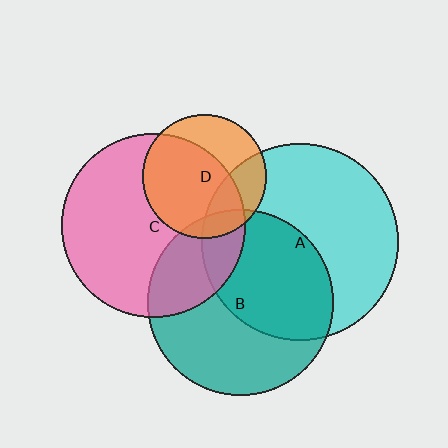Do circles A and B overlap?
Yes.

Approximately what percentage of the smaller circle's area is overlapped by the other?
Approximately 50%.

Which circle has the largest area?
Circle A (cyan).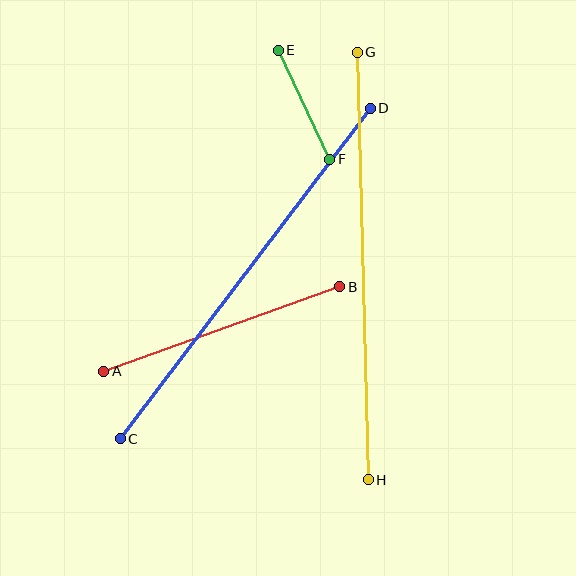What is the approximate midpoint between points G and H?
The midpoint is at approximately (363, 266) pixels.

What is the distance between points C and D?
The distance is approximately 415 pixels.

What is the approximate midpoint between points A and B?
The midpoint is at approximately (222, 329) pixels.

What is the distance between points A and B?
The distance is approximately 251 pixels.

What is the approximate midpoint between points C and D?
The midpoint is at approximately (245, 274) pixels.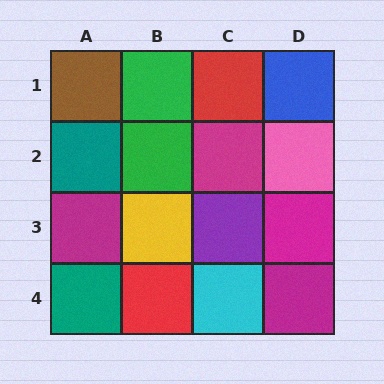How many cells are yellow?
1 cell is yellow.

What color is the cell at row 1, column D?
Blue.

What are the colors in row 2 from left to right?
Teal, green, magenta, pink.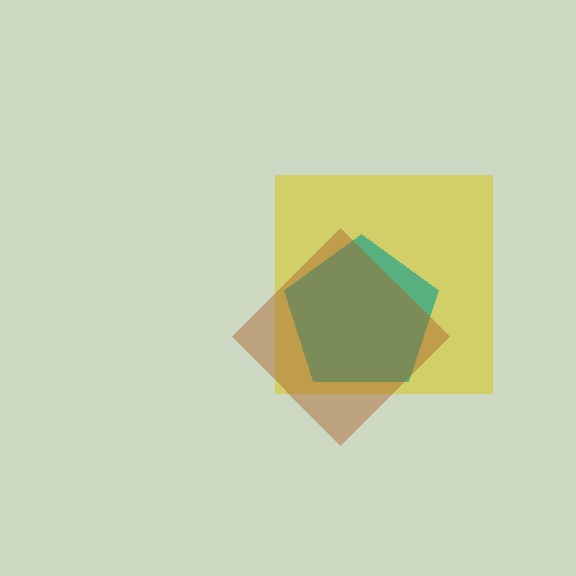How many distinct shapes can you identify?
There are 3 distinct shapes: a yellow square, a teal pentagon, a brown diamond.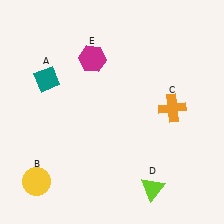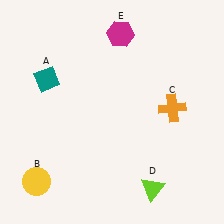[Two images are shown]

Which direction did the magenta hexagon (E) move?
The magenta hexagon (E) moved right.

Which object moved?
The magenta hexagon (E) moved right.